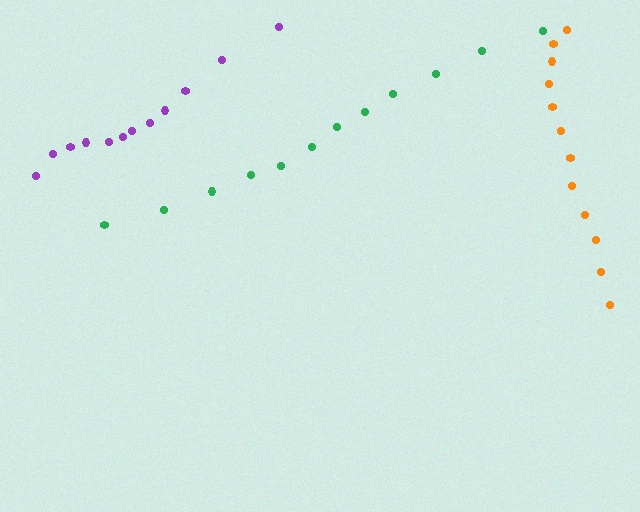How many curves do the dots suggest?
There are 3 distinct paths.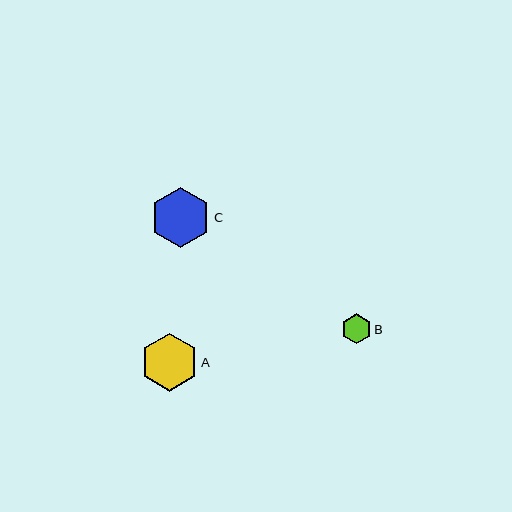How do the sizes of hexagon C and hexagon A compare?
Hexagon C and hexagon A are approximately the same size.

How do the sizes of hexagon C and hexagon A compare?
Hexagon C and hexagon A are approximately the same size.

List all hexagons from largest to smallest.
From largest to smallest: C, A, B.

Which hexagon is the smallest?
Hexagon B is the smallest with a size of approximately 30 pixels.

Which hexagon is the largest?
Hexagon C is the largest with a size of approximately 60 pixels.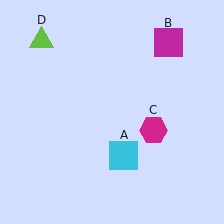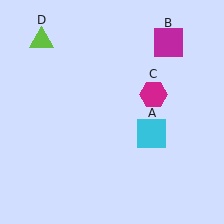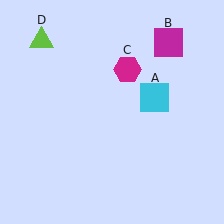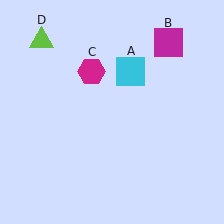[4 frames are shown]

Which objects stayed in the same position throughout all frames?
Magenta square (object B) and lime triangle (object D) remained stationary.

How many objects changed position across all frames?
2 objects changed position: cyan square (object A), magenta hexagon (object C).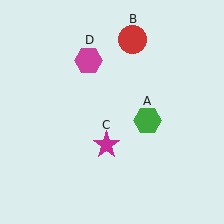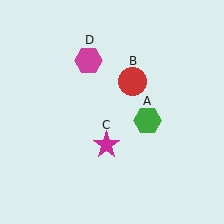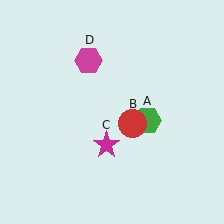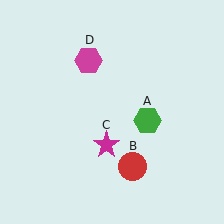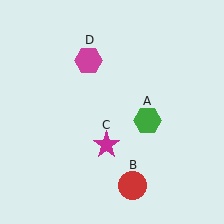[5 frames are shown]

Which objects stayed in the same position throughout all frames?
Green hexagon (object A) and magenta star (object C) and magenta hexagon (object D) remained stationary.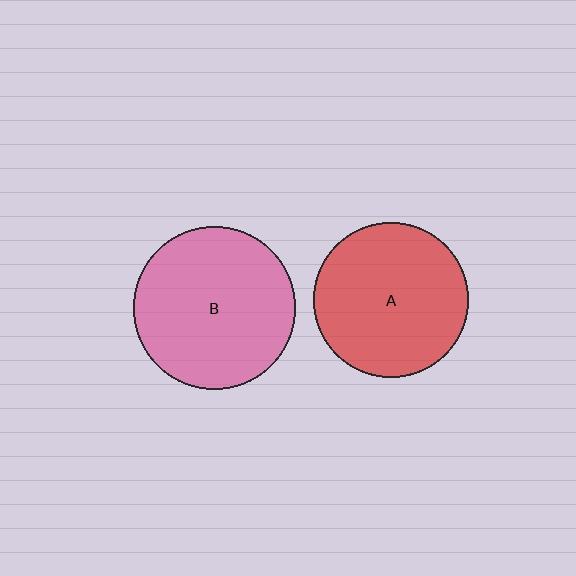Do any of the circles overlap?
No, none of the circles overlap.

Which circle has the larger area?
Circle B (pink).